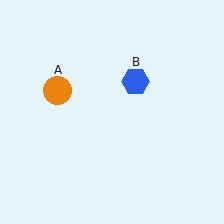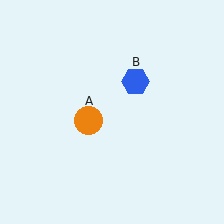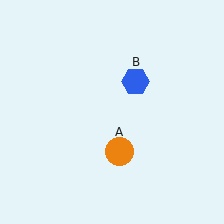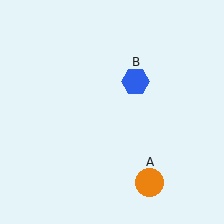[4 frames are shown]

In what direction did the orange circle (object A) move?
The orange circle (object A) moved down and to the right.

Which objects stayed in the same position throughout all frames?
Blue hexagon (object B) remained stationary.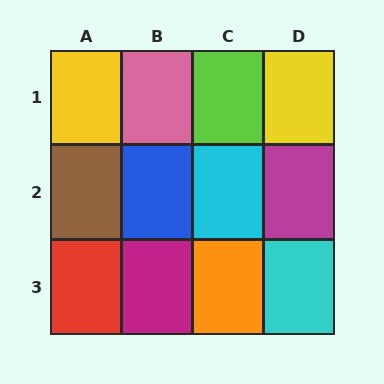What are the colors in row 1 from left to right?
Yellow, pink, lime, yellow.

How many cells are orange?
1 cell is orange.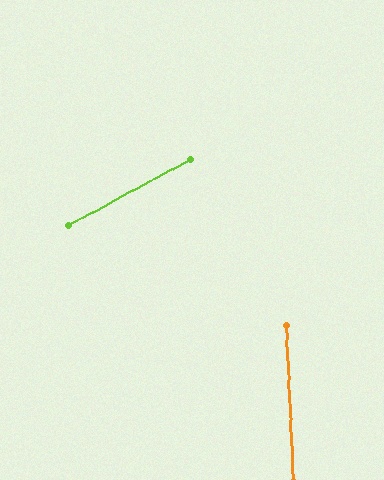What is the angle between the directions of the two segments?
Approximately 64 degrees.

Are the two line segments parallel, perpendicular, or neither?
Neither parallel nor perpendicular — they differ by about 64°.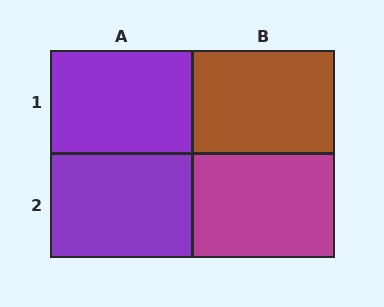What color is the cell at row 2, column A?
Purple.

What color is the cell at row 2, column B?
Magenta.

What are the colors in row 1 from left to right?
Purple, brown.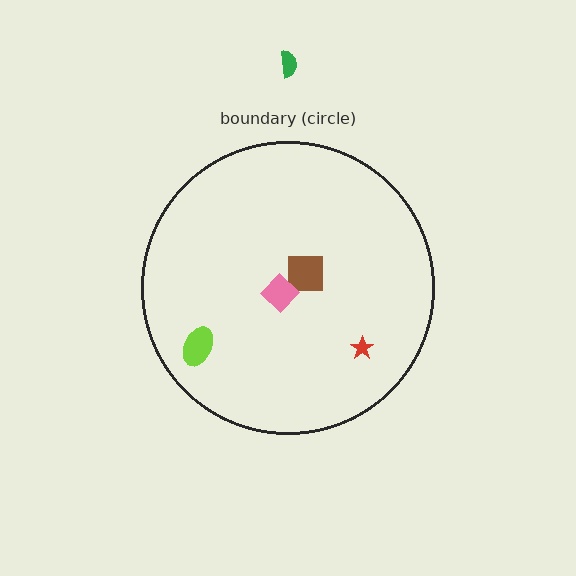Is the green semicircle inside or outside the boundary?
Outside.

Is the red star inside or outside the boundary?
Inside.